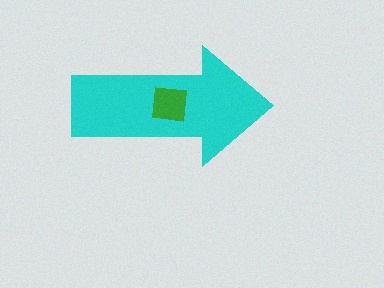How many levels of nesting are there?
2.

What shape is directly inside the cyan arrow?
The green square.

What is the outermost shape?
The cyan arrow.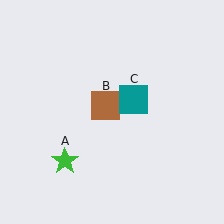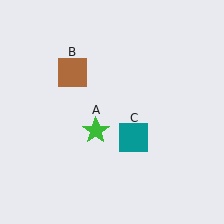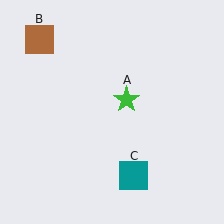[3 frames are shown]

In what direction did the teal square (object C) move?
The teal square (object C) moved down.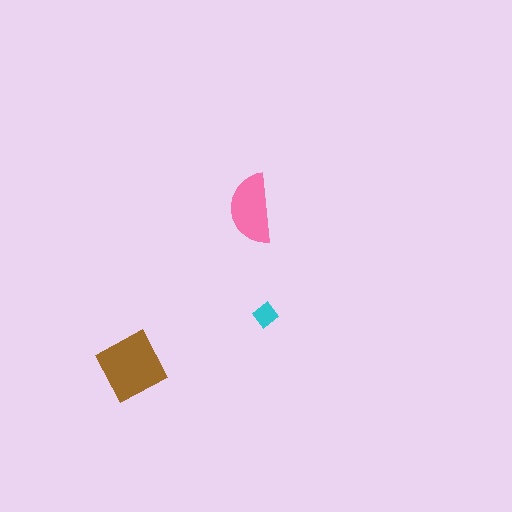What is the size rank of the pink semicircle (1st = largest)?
2nd.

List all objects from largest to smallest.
The brown square, the pink semicircle, the cyan diamond.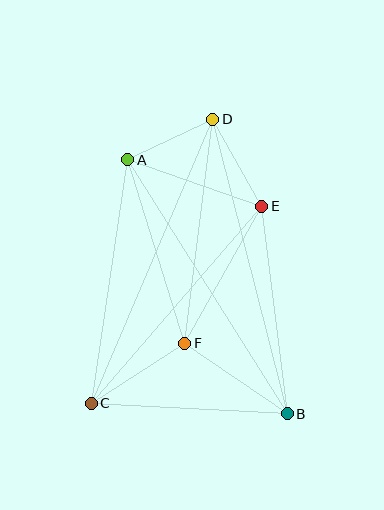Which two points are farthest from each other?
Points C and D are farthest from each other.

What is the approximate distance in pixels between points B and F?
The distance between B and F is approximately 124 pixels.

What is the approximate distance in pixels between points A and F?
The distance between A and F is approximately 192 pixels.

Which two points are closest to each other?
Points A and D are closest to each other.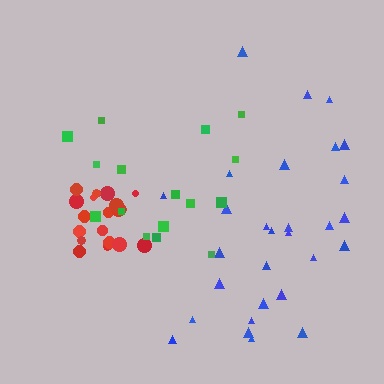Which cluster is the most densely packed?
Red.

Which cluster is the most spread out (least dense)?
Green.